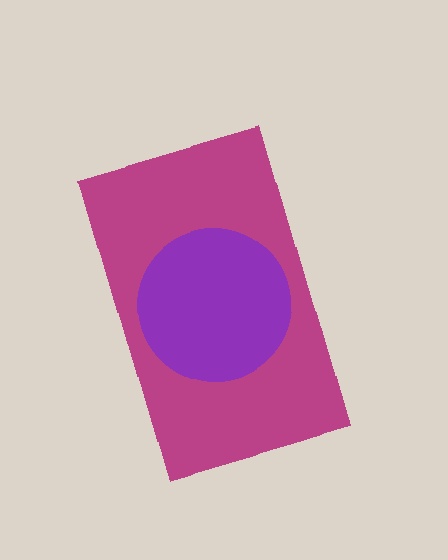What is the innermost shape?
The purple circle.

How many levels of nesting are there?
2.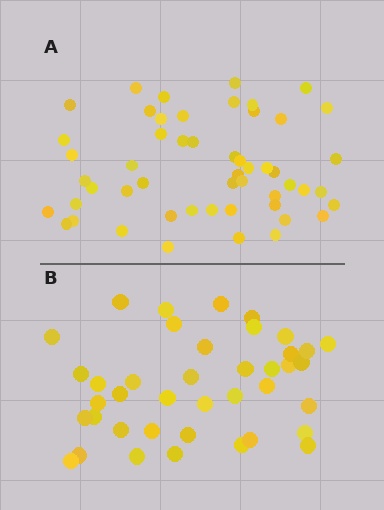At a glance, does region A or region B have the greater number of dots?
Region A (the top region) has more dots.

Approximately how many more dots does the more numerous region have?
Region A has roughly 12 or so more dots than region B.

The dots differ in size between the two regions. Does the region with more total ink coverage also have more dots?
No. Region B has more total ink coverage because its dots are larger, but region A actually contains more individual dots. Total area can be misleading — the number of items is what matters here.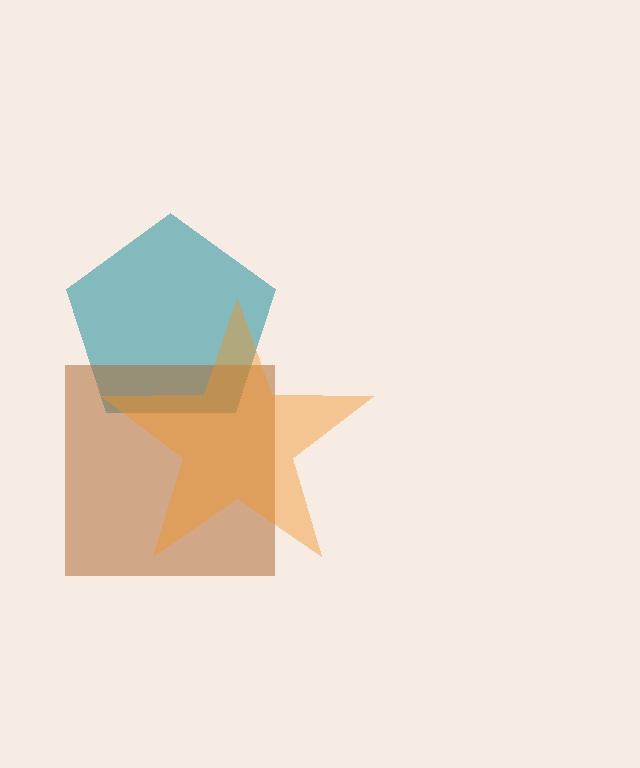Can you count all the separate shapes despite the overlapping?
Yes, there are 3 separate shapes.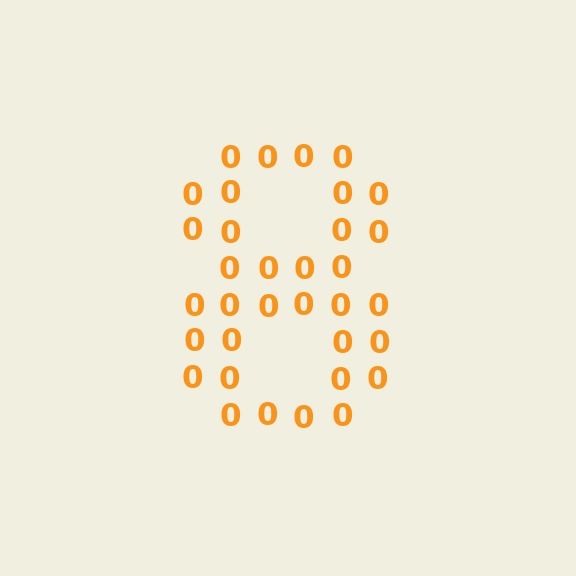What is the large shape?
The large shape is the digit 8.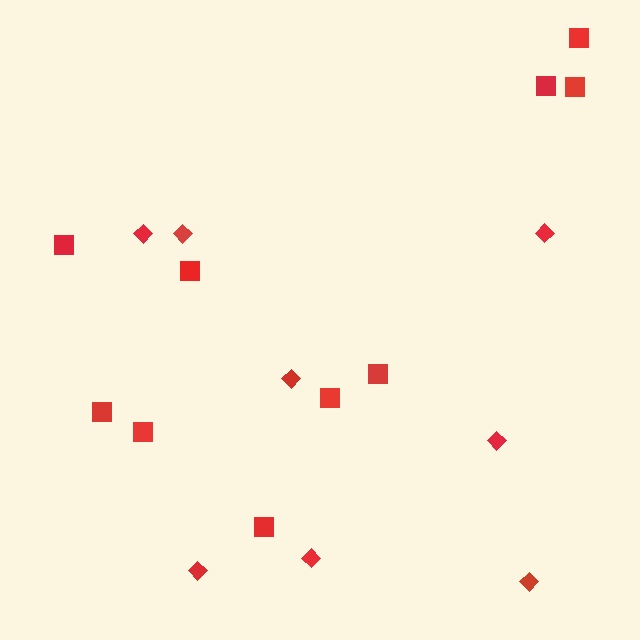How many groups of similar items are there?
There are 2 groups: one group of squares (10) and one group of diamonds (8).